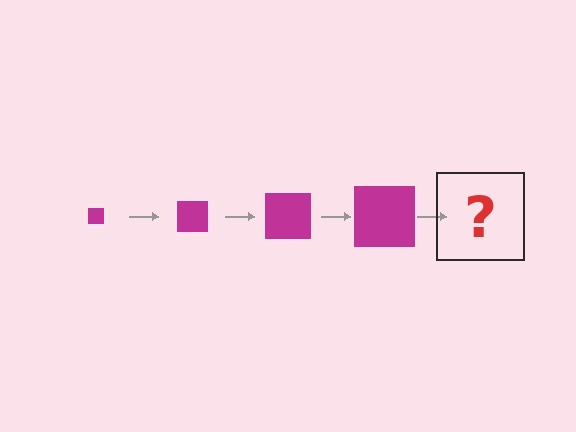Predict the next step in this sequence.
The next step is a magenta square, larger than the previous one.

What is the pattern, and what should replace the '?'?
The pattern is that the square gets progressively larger each step. The '?' should be a magenta square, larger than the previous one.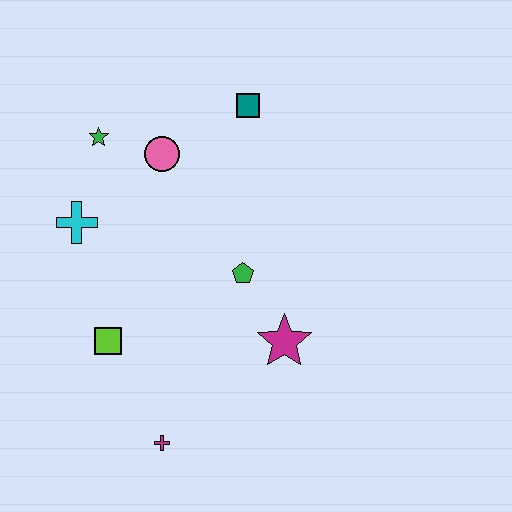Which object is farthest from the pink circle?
The magenta cross is farthest from the pink circle.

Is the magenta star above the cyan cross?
No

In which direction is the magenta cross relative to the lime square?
The magenta cross is below the lime square.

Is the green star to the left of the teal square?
Yes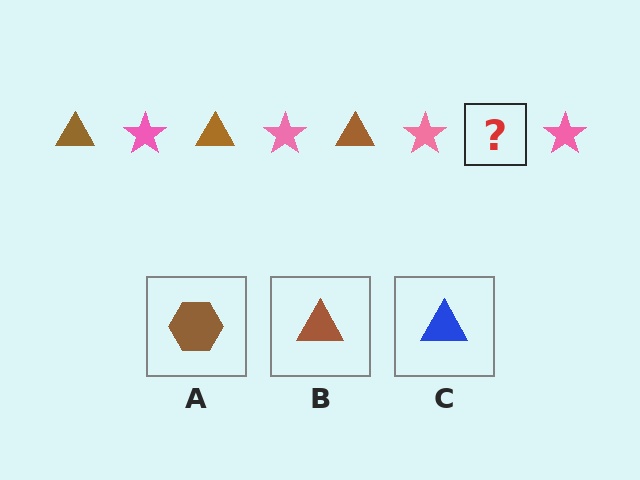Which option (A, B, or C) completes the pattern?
B.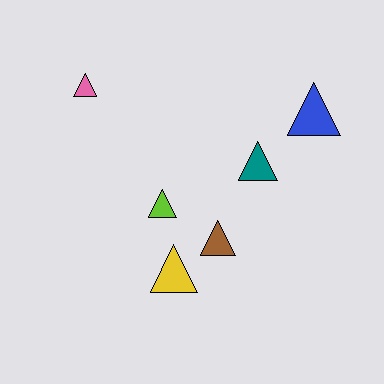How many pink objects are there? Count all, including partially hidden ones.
There is 1 pink object.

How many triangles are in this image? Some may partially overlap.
There are 6 triangles.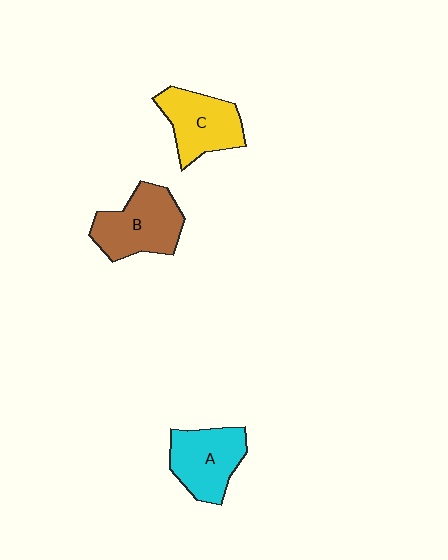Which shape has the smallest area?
Shape A (cyan).